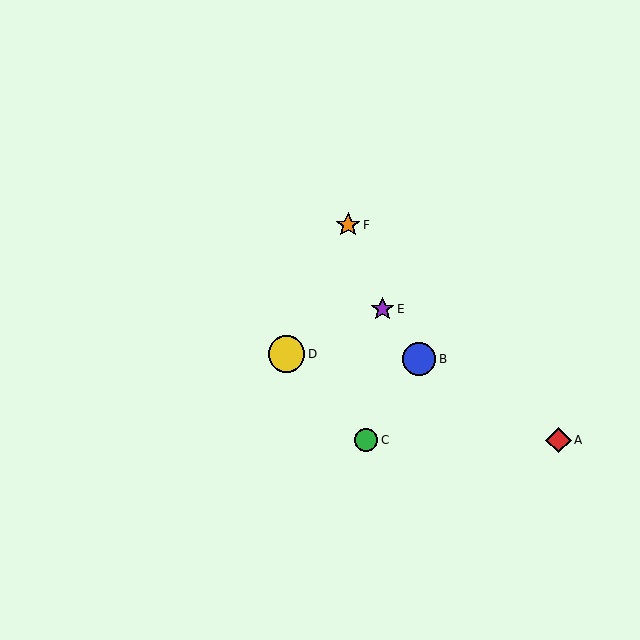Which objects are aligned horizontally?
Objects A, C are aligned horizontally.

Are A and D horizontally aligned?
No, A is at y≈440 and D is at y≈354.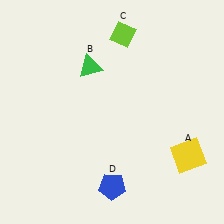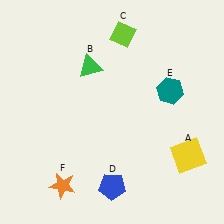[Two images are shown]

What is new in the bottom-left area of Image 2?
An orange star (F) was added in the bottom-left area of Image 2.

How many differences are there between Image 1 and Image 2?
There are 2 differences between the two images.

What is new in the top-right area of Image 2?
A teal hexagon (E) was added in the top-right area of Image 2.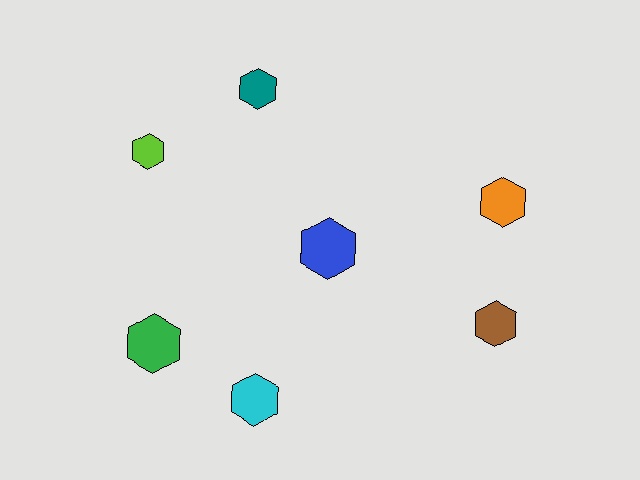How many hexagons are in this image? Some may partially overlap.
There are 7 hexagons.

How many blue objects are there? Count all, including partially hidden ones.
There is 1 blue object.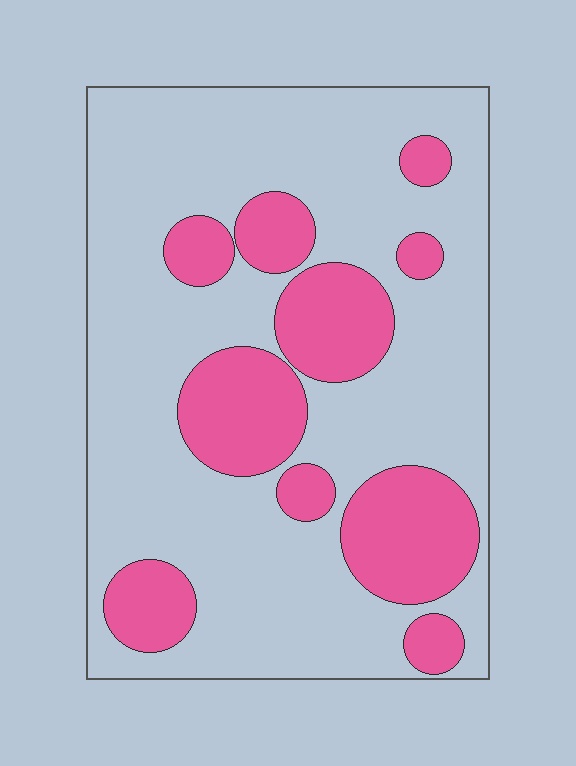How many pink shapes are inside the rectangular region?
10.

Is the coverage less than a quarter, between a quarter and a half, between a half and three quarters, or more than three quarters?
Between a quarter and a half.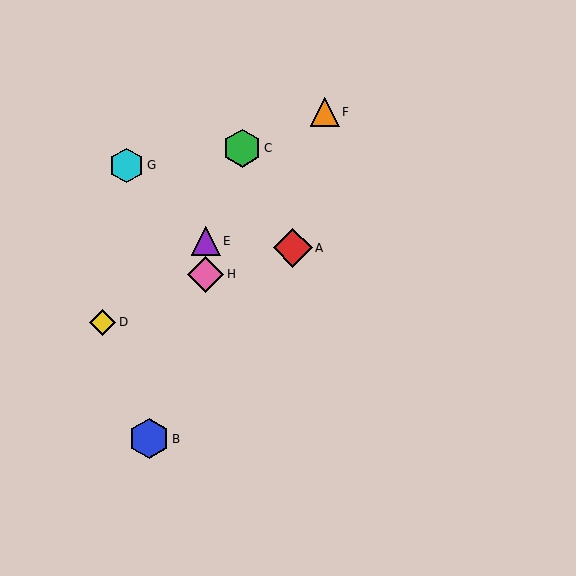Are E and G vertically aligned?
No, E is at x≈206 and G is at x≈126.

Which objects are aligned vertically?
Objects E, H are aligned vertically.